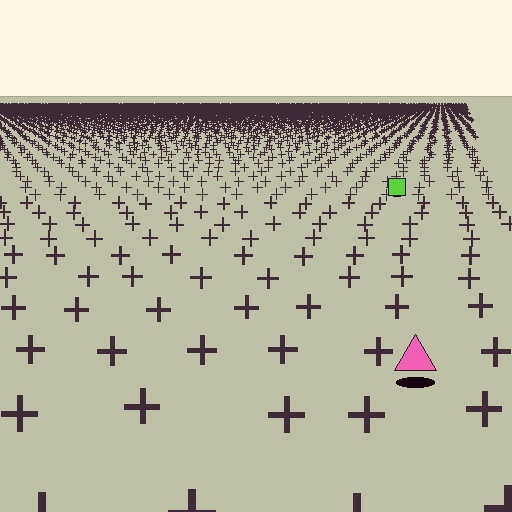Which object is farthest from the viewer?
The lime square is farthest from the viewer. It appears smaller and the ground texture around it is denser.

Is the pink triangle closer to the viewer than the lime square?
Yes. The pink triangle is closer — you can tell from the texture gradient: the ground texture is coarser near it.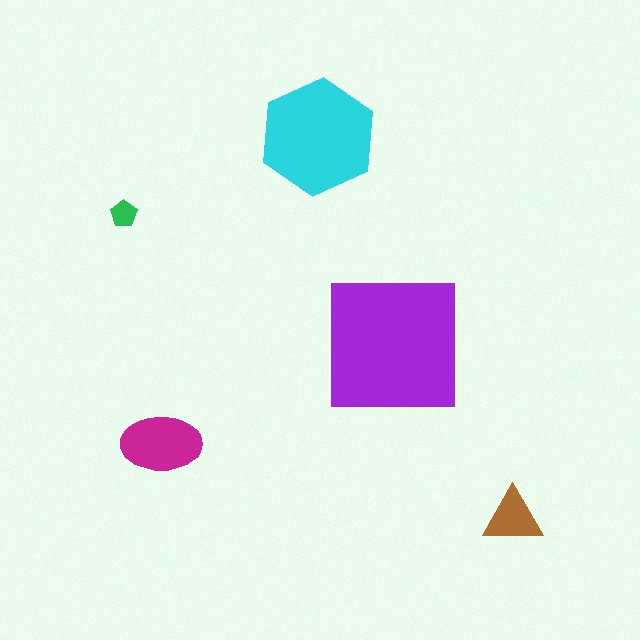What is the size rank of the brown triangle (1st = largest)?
4th.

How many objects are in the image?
There are 5 objects in the image.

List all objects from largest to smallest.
The purple square, the cyan hexagon, the magenta ellipse, the brown triangle, the green pentagon.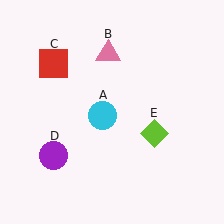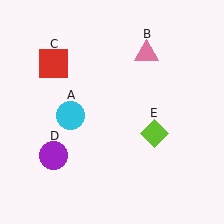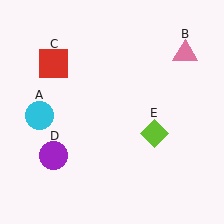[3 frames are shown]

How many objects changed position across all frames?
2 objects changed position: cyan circle (object A), pink triangle (object B).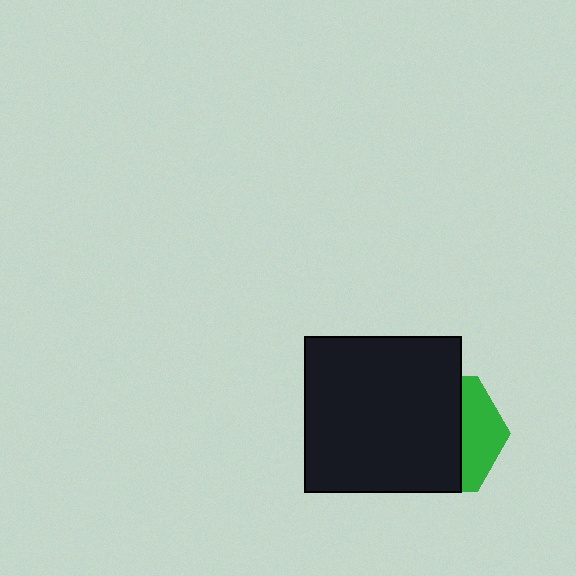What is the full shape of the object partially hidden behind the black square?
The partially hidden object is a green hexagon.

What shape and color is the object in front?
The object in front is a black square.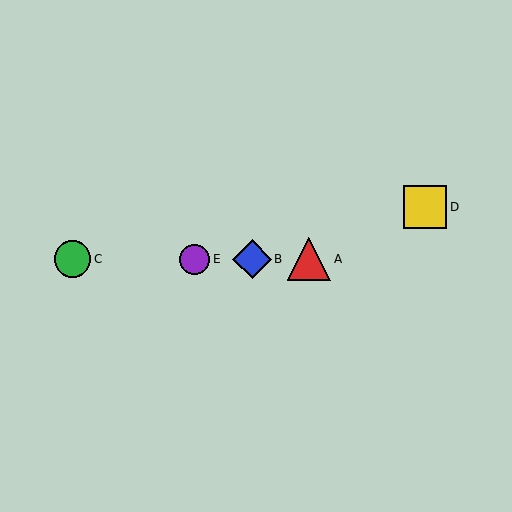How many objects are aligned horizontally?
4 objects (A, B, C, E) are aligned horizontally.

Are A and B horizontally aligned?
Yes, both are at y≈259.